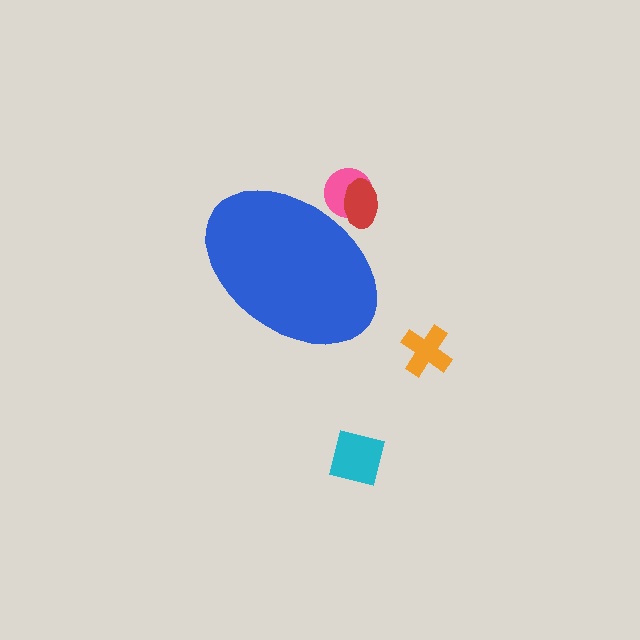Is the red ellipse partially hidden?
Yes, the red ellipse is partially hidden behind the blue ellipse.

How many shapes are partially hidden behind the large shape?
2 shapes are partially hidden.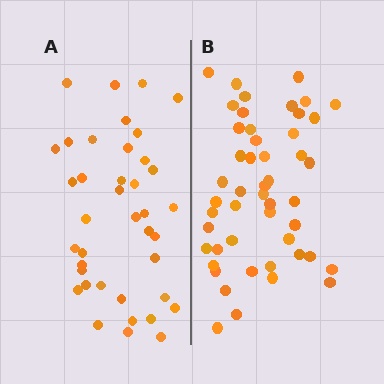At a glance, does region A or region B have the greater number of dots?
Region B (the right region) has more dots.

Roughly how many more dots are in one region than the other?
Region B has roughly 10 or so more dots than region A.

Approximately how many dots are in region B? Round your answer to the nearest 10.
About 50 dots. (The exact count is 49, which rounds to 50.)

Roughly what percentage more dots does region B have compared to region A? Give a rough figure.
About 25% more.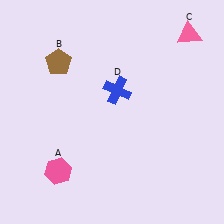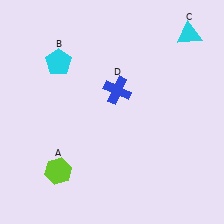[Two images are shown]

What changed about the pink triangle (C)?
In Image 1, C is pink. In Image 2, it changed to cyan.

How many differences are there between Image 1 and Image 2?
There are 3 differences between the two images.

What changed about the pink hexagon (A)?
In Image 1, A is pink. In Image 2, it changed to lime.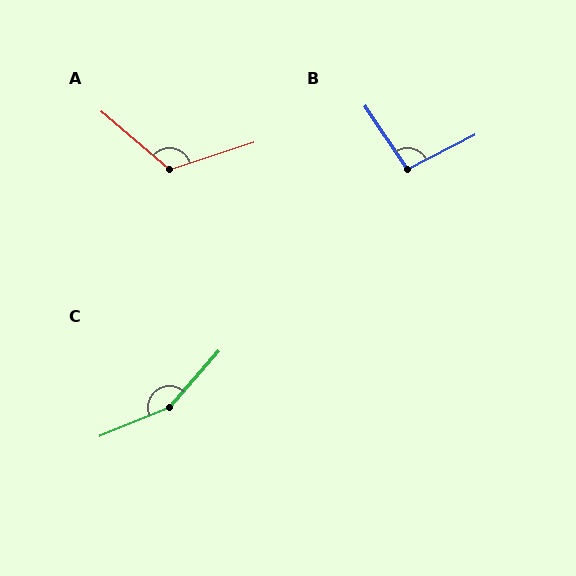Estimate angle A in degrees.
Approximately 121 degrees.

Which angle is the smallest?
B, at approximately 97 degrees.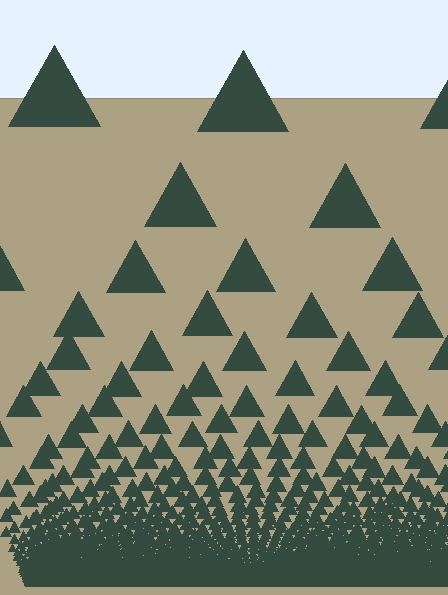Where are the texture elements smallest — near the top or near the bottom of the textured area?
Near the bottom.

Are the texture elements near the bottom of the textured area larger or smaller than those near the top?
Smaller. The gradient is inverted — elements near the bottom are smaller and denser.